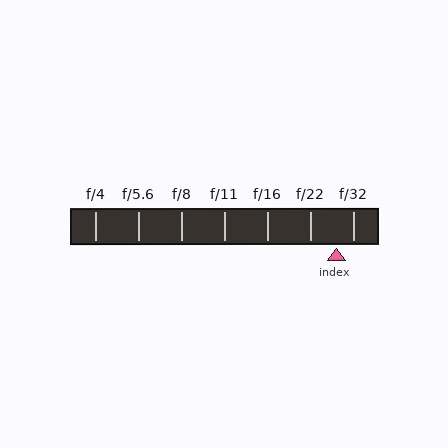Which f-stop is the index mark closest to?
The index mark is closest to f/32.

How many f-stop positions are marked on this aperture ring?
There are 7 f-stop positions marked.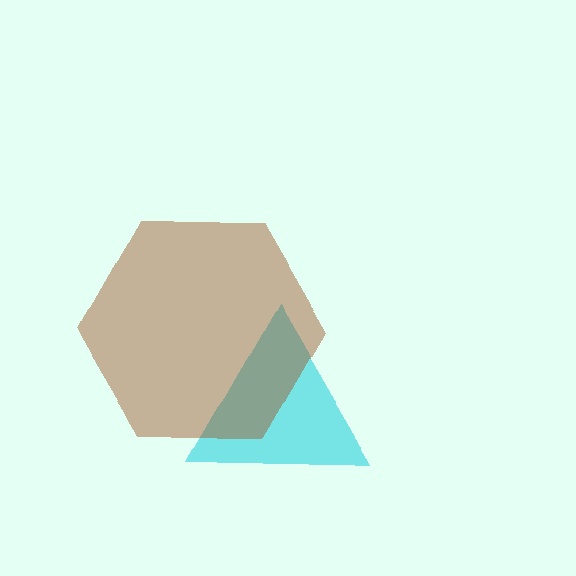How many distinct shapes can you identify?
There are 2 distinct shapes: a cyan triangle, a brown hexagon.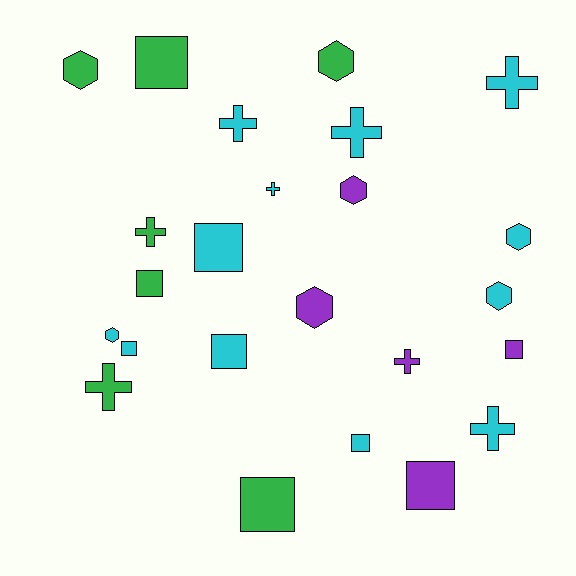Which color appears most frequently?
Cyan, with 12 objects.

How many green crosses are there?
There are 2 green crosses.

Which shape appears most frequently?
Square, with 9 objects.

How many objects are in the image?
There are 24 objects.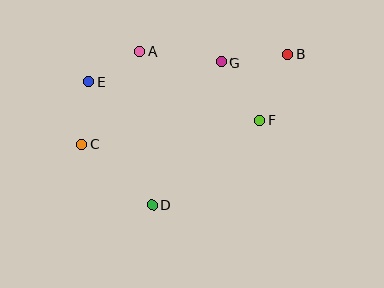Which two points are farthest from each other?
Points B and C are farthest from each other.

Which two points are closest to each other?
Points A and E are closest to each other.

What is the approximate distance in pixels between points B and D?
The distance between B and D is approximately 202 pixels.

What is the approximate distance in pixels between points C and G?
The distance between C and G is approximately 162 pixels.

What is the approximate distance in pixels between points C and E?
The distance between C and E is approximately 63 pixels.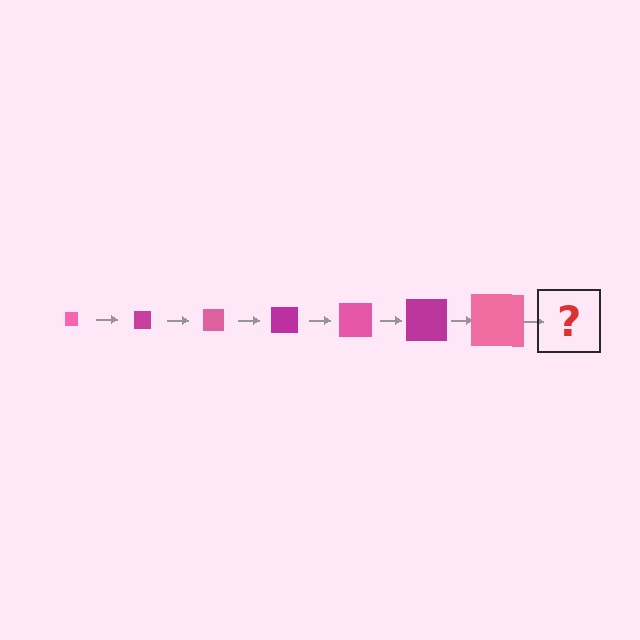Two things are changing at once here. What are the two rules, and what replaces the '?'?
The two rules are that the square grows larger each step and the color cycles through pink and magenta. The '?' should be a magenta square, larger than the previous one.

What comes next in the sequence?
The next element should be a magenta square, larger than the previous one.